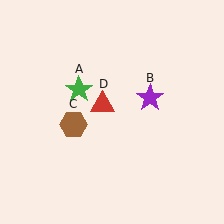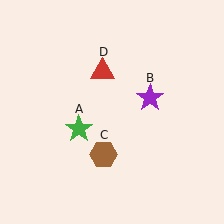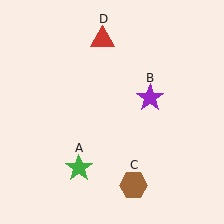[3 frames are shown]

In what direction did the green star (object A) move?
The green star (object A) moved down.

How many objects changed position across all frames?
3 objects changed position: green star (object A), brown hexagon (object C), red triangle (object D).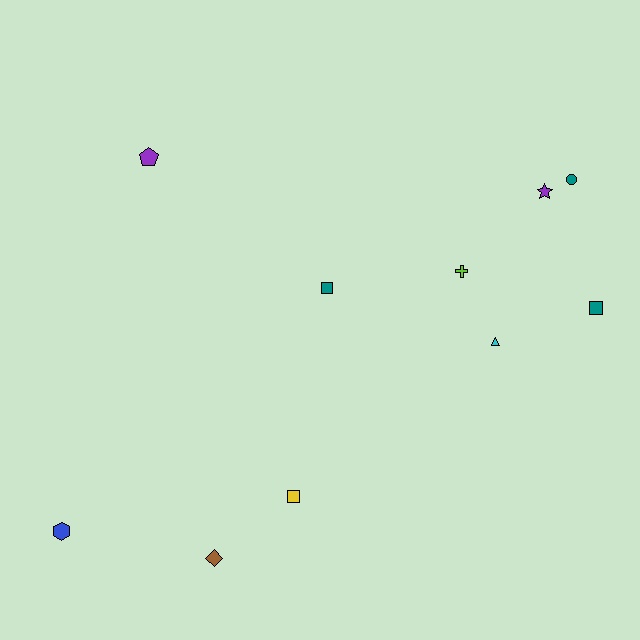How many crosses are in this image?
There is 1 cross.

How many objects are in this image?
There are 10 objects.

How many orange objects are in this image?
There are no orange objects.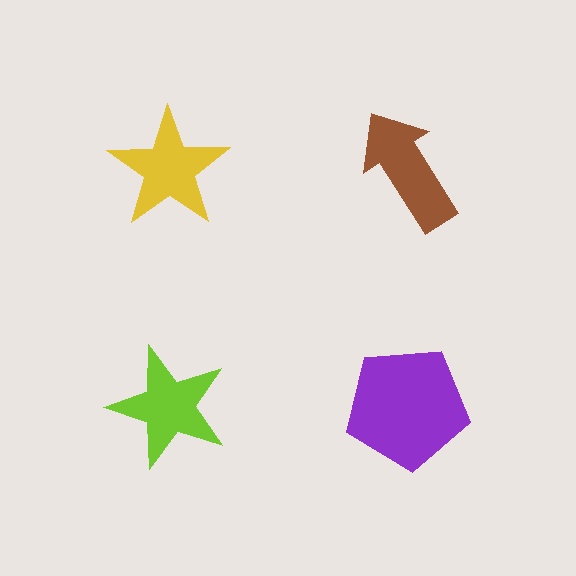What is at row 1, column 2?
A brown arrow.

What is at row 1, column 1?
A yellow star.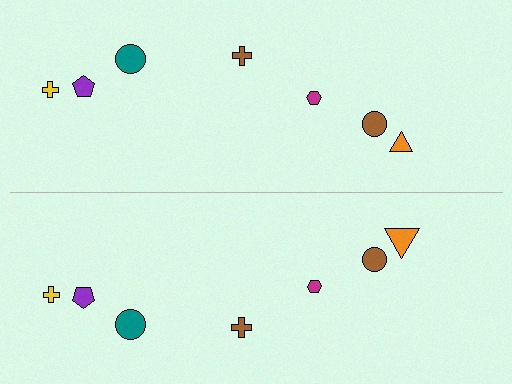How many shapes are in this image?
There are 14 shapes in this image.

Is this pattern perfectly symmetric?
No, the pattern is not perfectly symmetric. The orange triangle on the bottom side has a different size than its mirror counterpart.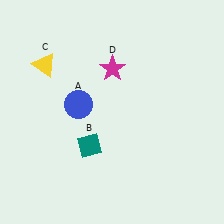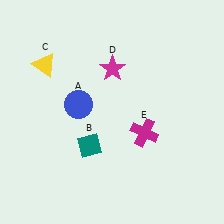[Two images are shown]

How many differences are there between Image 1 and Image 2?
There is 1 difference between the two images.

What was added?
A magenta cross (E) was added in Image 2.